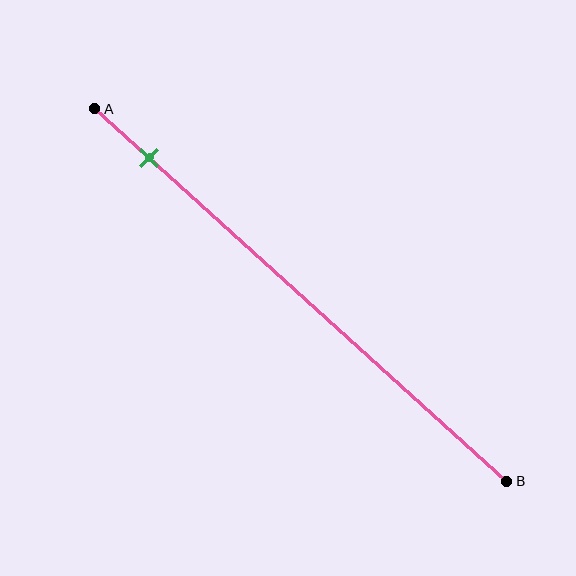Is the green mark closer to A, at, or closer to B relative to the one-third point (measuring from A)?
The green mark is closer to point A than the one-third point of segment AB.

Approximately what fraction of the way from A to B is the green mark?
The green mark is approximately 15% of the way from A to B.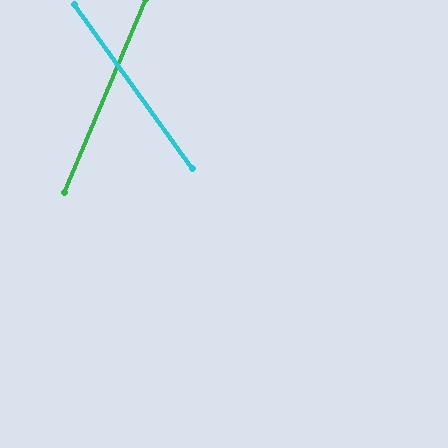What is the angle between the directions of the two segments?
Approximately 58 degrees.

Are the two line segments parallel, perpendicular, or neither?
Neither parallel nor perpendicular — they differ by about 58°.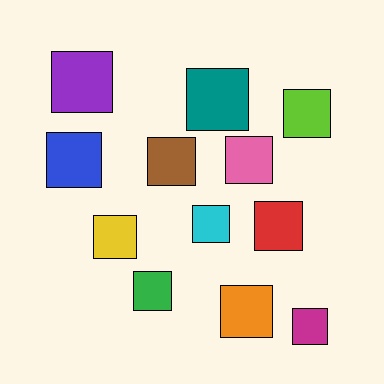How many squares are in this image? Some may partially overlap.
There are 12 squares.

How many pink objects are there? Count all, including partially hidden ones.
There is 1 pink object.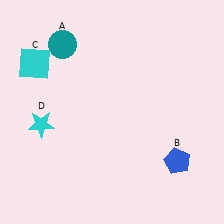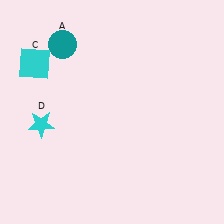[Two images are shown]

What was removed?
The blue pentagon (B) was removed in Image 2.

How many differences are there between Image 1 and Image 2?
There is 1 difference between the two images.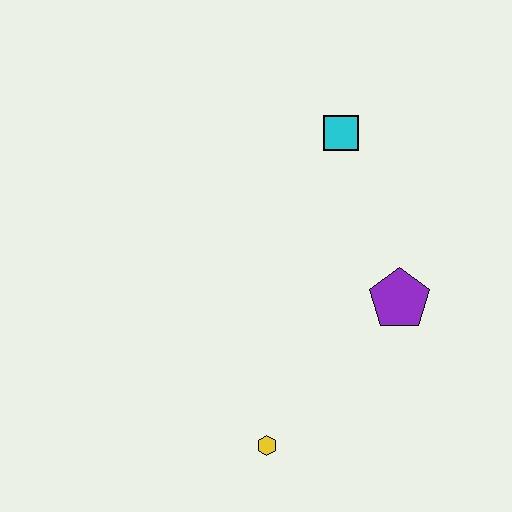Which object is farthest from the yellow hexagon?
The cyan square is farthest from the yellow hexagon.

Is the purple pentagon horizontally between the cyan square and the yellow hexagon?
No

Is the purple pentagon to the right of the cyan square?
Yes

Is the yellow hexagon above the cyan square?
No